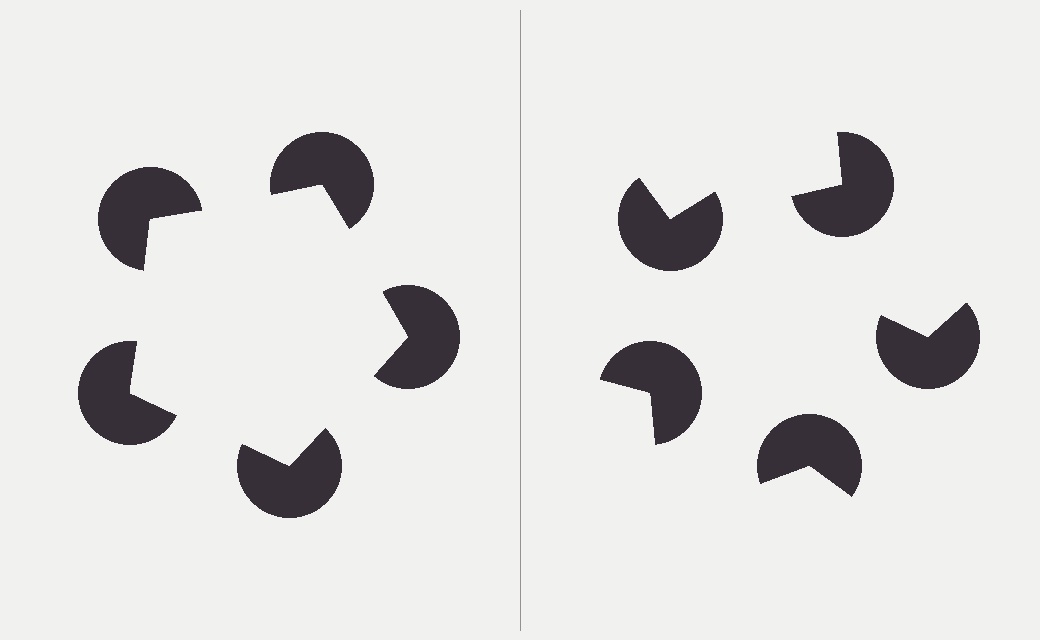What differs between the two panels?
The pac-man discs are positioned identically on both sides; only the wedge orientations differ. On the left they align to a pentagon; on the right they are misaligned.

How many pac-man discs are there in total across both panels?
10 — 5 on each side.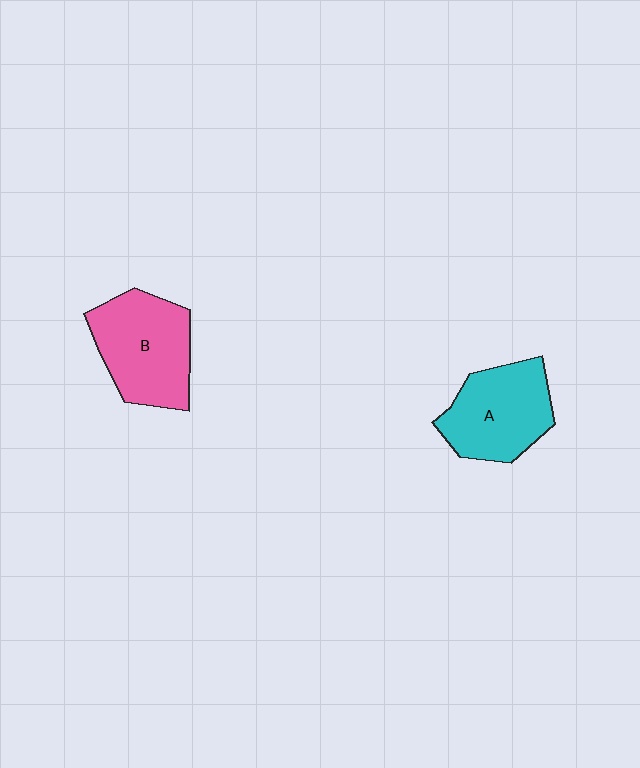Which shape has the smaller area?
Shape A (cyan).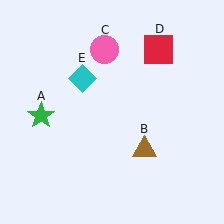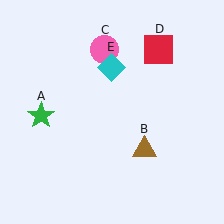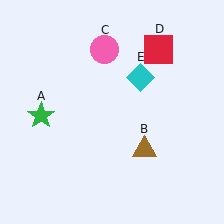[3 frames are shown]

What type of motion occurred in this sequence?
The cyan diamond (object E) rotated clockwise around the center of the scene.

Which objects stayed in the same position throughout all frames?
Green star (object A) and brown triangle (object B) and pink circle (object C) and red square (object D) remained stationary.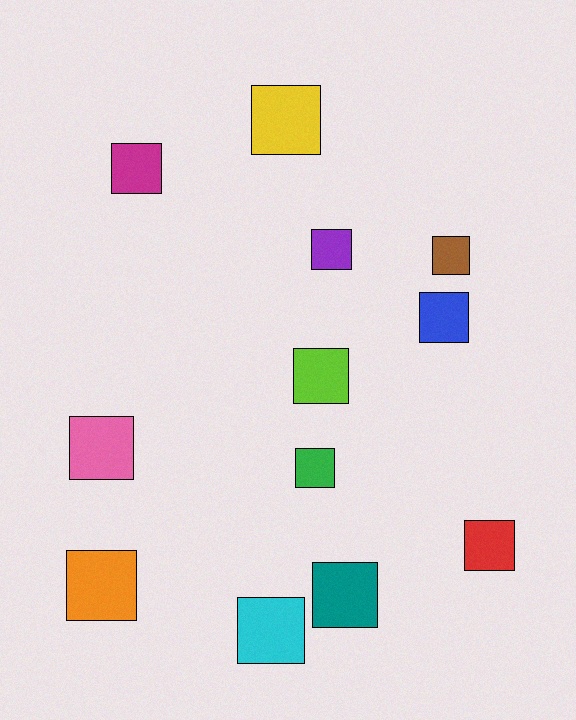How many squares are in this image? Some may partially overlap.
There are 12 squares.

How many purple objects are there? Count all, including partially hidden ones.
There is 1 purple object.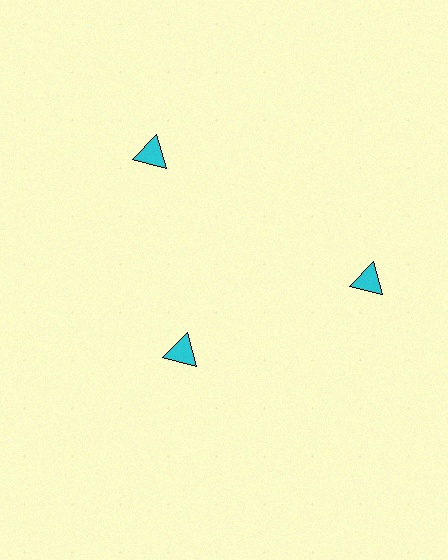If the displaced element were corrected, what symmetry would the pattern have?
It would have 3-fold rotational symmetry — the pattern would map onto itself every 120 degrees.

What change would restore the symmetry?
The symmetry would be restored by moving it outward, back onto the ring so that all 3 triangles sit at equal angles and equal distance from the center.